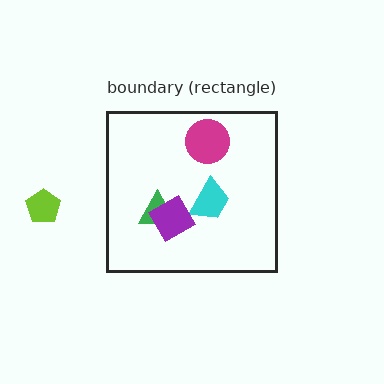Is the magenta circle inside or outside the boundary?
Inside.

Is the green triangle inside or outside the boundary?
Inside.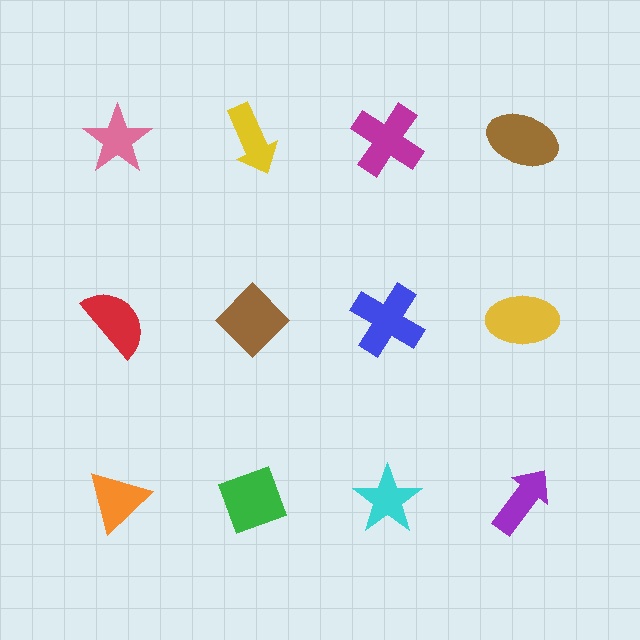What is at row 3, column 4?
A purple arrow.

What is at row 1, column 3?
A magenta cross.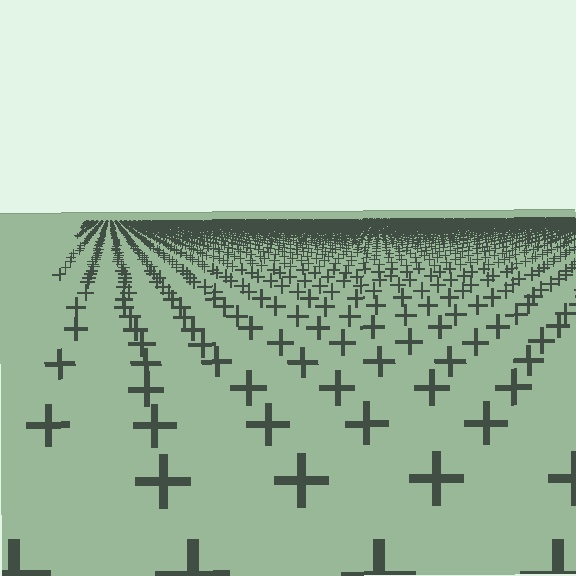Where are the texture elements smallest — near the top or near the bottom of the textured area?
Near the top.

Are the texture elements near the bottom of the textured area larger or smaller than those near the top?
Larger. Near the bottom, elements are closer to the viewer and appear at a bigger on-screen size.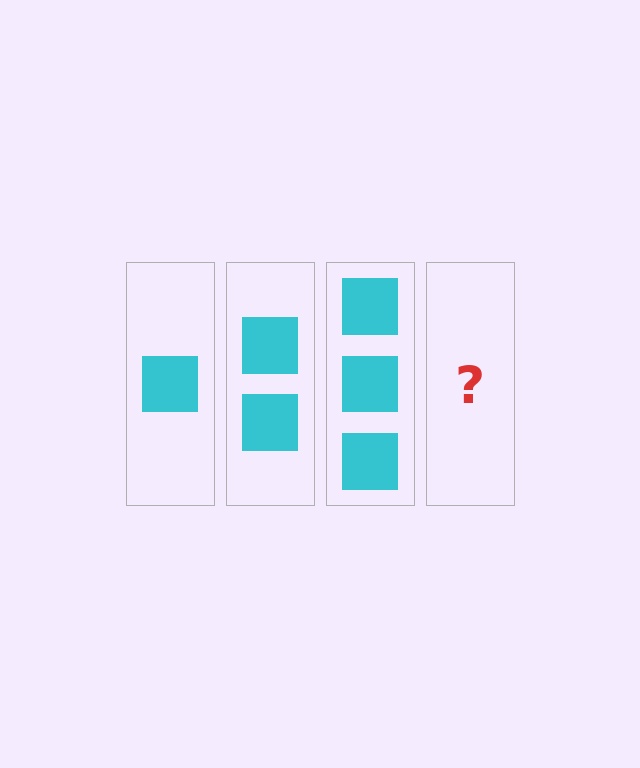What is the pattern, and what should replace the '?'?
The pattern is that each step adds one more square. The '?' should be 4 squares.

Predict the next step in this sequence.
The next step is 4 squares.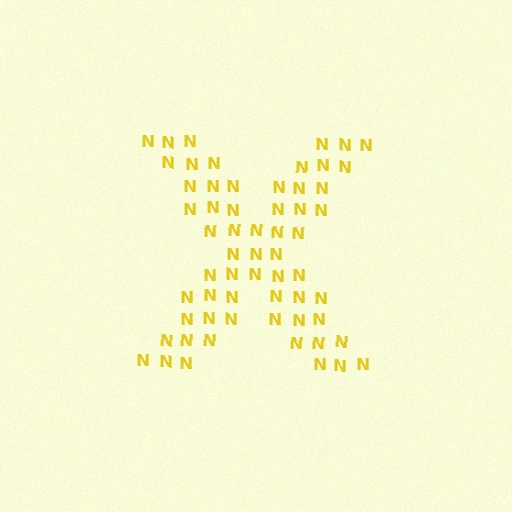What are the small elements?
The small elements are letter N's.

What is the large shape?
The large shape is the letter X.